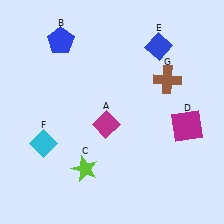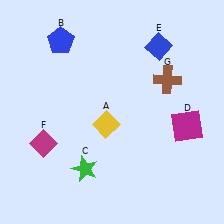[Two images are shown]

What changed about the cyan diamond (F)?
In Image 1, F is cyan. In Image 2, it changed to magenta.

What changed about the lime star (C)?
In Image 1, C is lime. In Image 2, it changed to green.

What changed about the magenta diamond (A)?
In Image 1, A is magenta. In Image 2, it changed to yellow.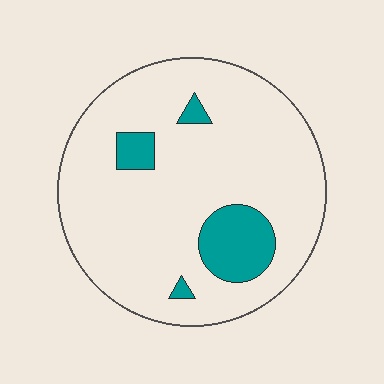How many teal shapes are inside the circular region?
4.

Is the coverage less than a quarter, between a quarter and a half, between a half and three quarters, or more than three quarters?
Less than a quarter.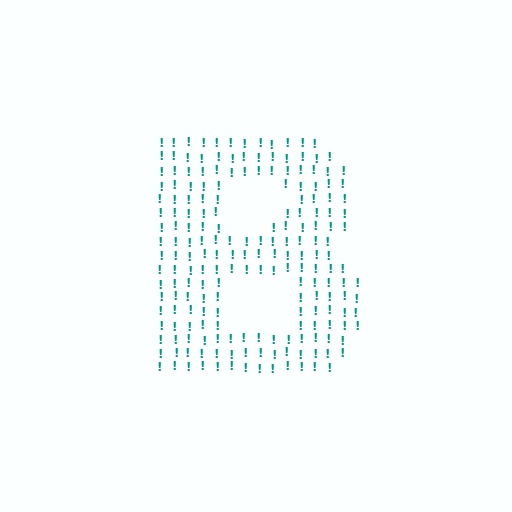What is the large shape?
The large shape is the letter B.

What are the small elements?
The small elements are exclamation marks.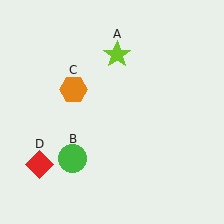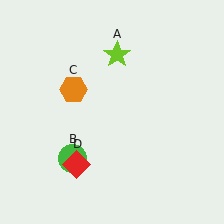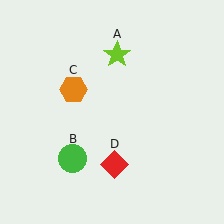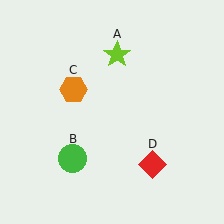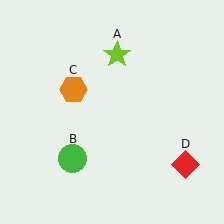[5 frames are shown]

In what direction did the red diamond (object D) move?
The red diamond (object D) moved right.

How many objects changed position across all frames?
1 object changed position: red diamond (object D).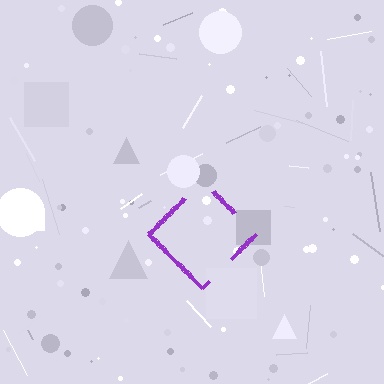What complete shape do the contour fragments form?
The contour fragments form a diamond.